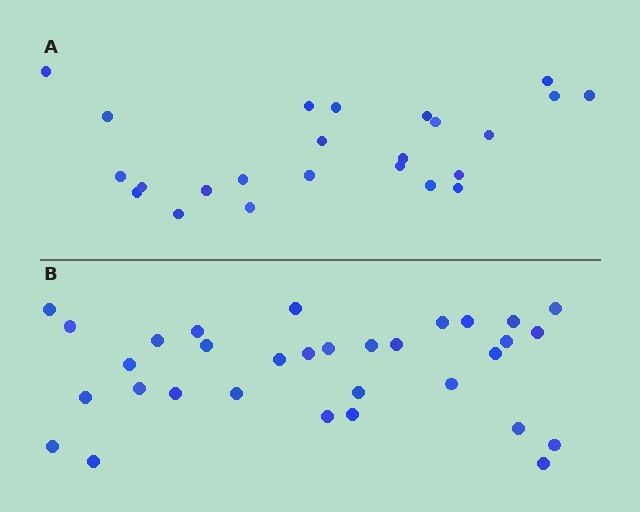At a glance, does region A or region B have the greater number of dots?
Region B (the bottom region) has more dots.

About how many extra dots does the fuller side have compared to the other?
Region B has roughly 8 or so more dots than region A.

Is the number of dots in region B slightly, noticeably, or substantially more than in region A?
Region B has noticeably more, but not dramatically so. The ratio is roughly 1.3 to 1.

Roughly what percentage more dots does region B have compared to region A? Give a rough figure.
About 35% more.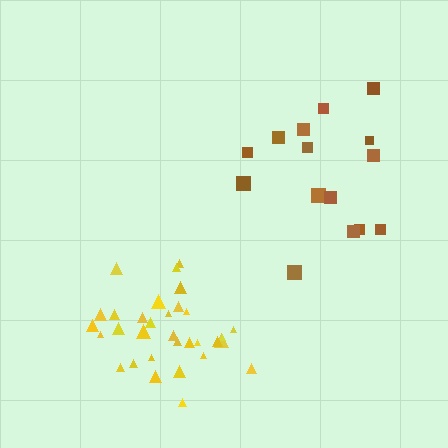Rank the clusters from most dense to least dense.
yellow, brown.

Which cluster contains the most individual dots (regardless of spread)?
Yellow (32).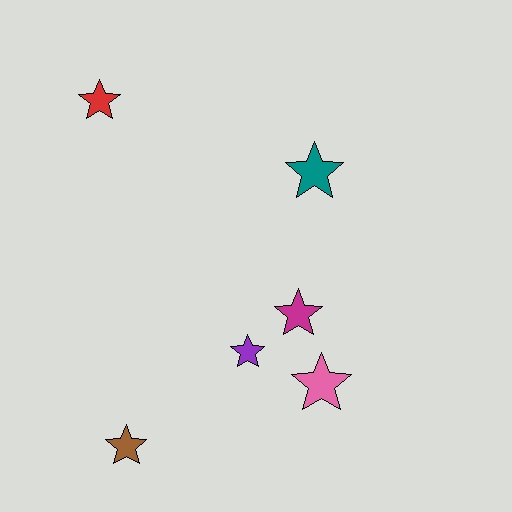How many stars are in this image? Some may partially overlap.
There are 6 stars.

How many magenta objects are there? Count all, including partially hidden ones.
There is 1 magenta object.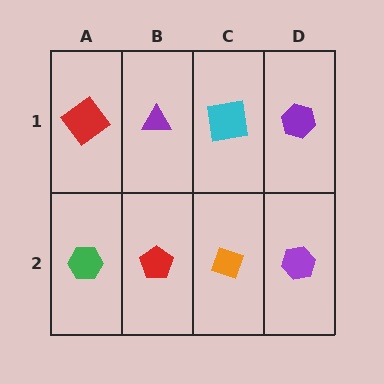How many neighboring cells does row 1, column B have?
3.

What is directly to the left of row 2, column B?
A green hexagon.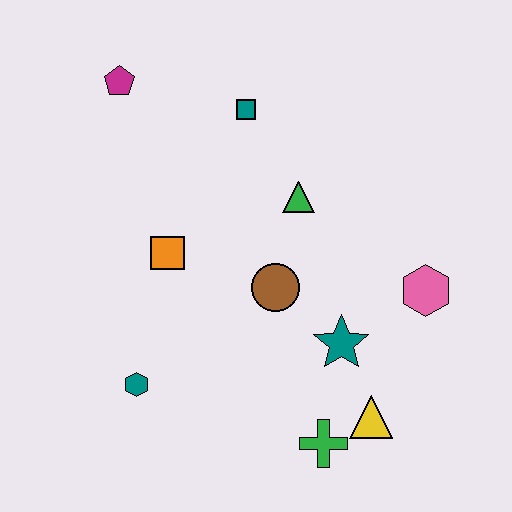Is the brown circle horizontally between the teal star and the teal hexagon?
Yes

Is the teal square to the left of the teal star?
Yes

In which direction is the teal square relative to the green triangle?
The teal square is above the green triangle.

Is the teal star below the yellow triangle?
No